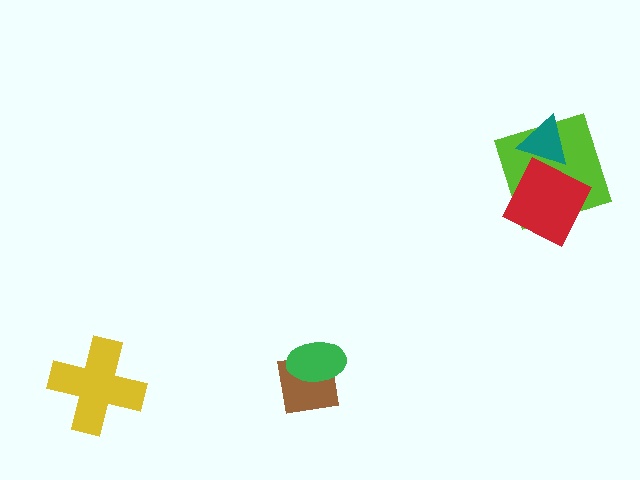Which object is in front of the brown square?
The green ellipse is in front of the brown square.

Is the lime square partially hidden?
Yes, it is partially covered by another shape.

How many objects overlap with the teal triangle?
2 objects overlap with the teal triangle.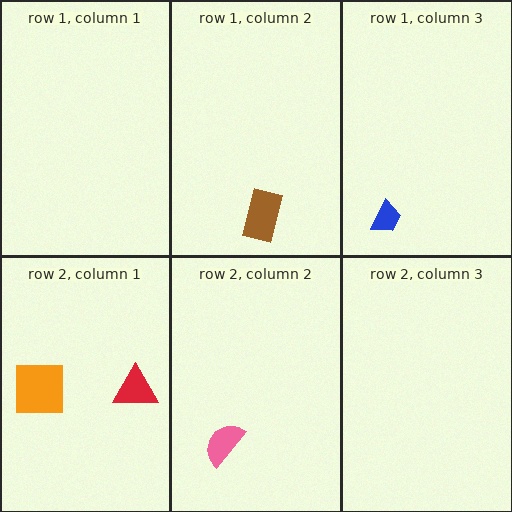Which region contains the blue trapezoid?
The row 1, column 3 region.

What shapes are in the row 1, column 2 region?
The brown rectangle.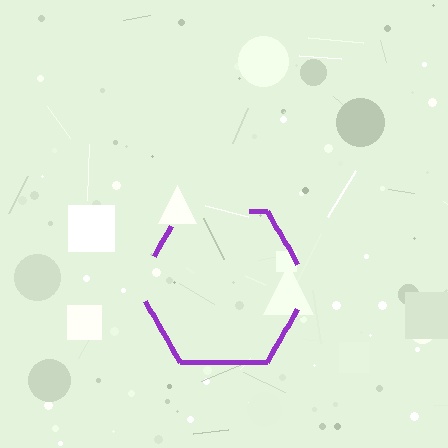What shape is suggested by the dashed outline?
The dashed outline suggests a hexagon.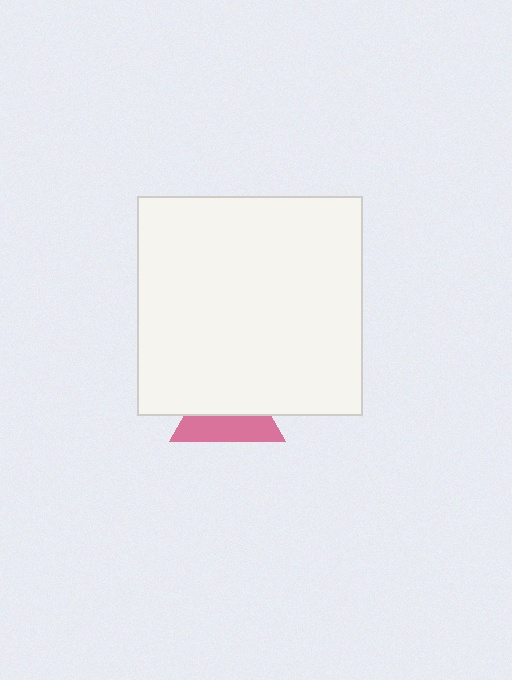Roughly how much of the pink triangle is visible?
A small part of it is visible (roughly 45%).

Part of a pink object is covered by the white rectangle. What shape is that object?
It is a triangle.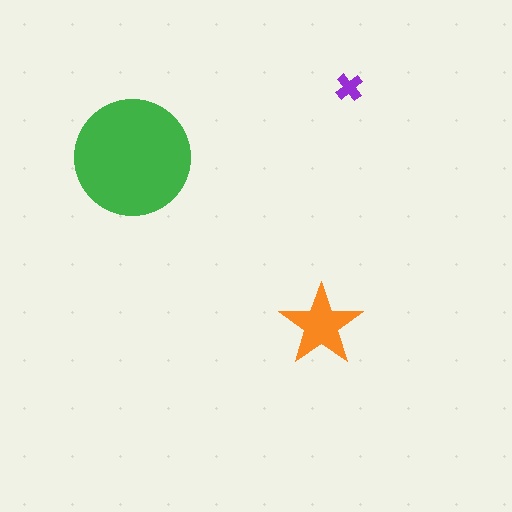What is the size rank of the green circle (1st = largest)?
1st.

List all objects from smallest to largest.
The purple cross, the orange star, the green circle.